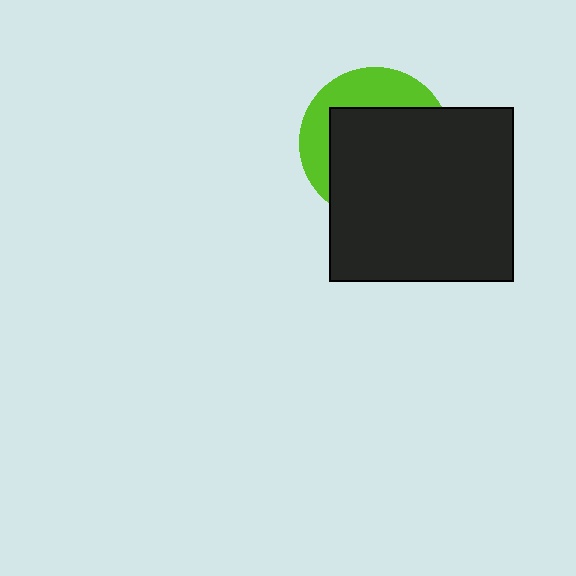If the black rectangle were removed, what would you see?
You would see the complete lime circle.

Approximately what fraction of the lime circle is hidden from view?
Roughly 66% of the lime circle is hidden behind the black rectangle.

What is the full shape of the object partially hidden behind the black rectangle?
The partially hidden object is a lime circle.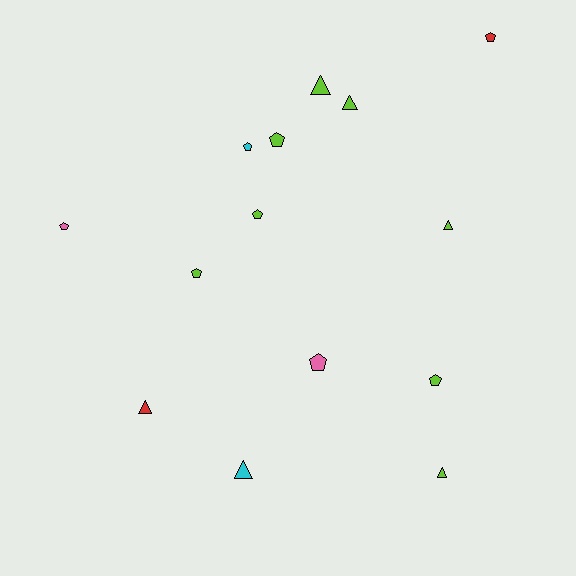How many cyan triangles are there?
There is 1 cyan triangle.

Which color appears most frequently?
Lime, with 8 objects.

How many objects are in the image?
There are 14 objects.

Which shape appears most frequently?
Pentagon, with 8 objects.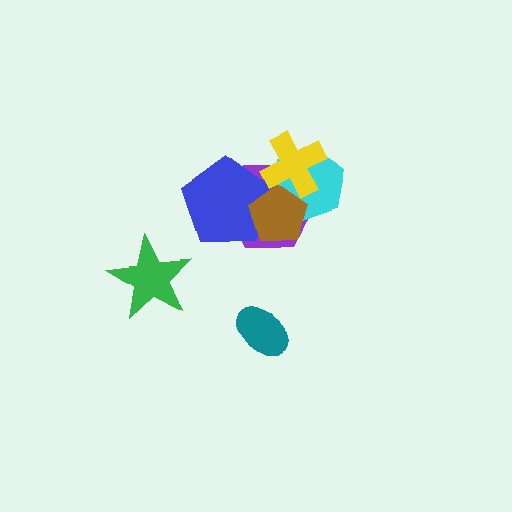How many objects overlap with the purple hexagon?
4 objects overlap with the purple hexagon.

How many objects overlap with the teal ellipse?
0 objects overlap with the teal ellipse.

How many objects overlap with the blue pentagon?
2 objects overlap with the blue pentagon.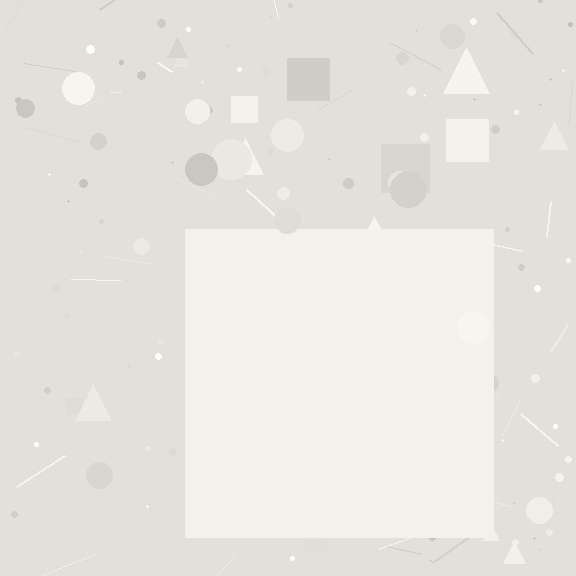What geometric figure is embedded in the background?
A square is embedded in the background.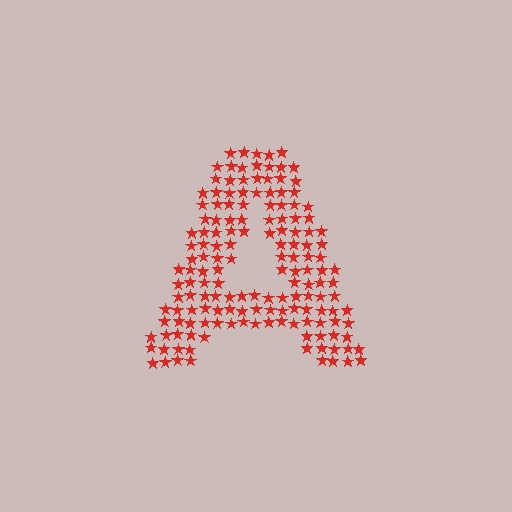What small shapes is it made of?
It is made of small stars.